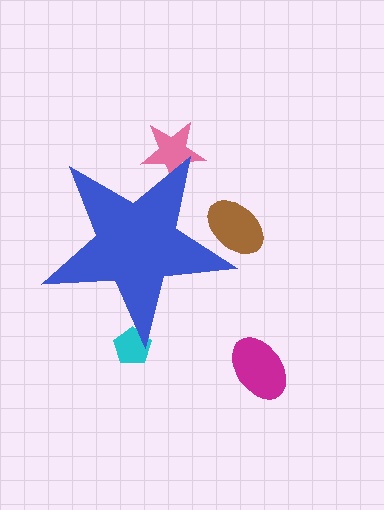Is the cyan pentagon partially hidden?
Yes, the cyan pentagon is partially hidden behind the blue star.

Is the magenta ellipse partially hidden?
No, the magenta ellipse is fully visible.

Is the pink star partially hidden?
Yes, the pink star is partially hidden behind the blue star.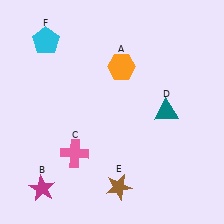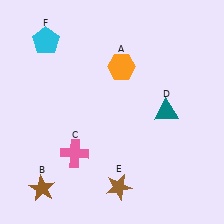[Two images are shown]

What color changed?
The star (B) changed from magenta in Image 1 to brown in Image 2.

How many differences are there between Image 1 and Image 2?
There is 1 difference between the two images.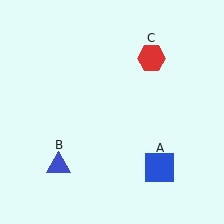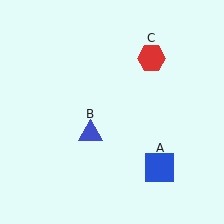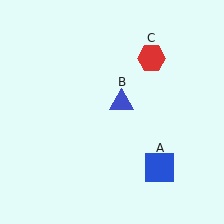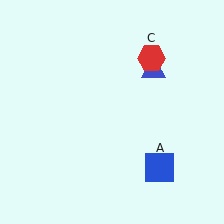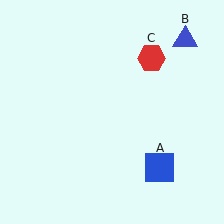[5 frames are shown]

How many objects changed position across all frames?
1 object changed position: blue triangle (object B).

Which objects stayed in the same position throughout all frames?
Blue square (object A) and red hexagon (object C) remained stationary.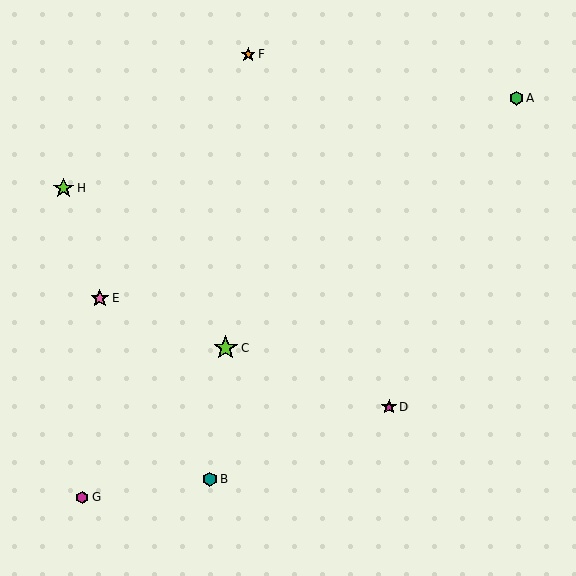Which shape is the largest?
The lime star (labeled C) is the largest.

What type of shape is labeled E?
Shape E is a pink star.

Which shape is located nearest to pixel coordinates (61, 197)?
The lime star (labeled H) at (64, 188) is nearest to that location.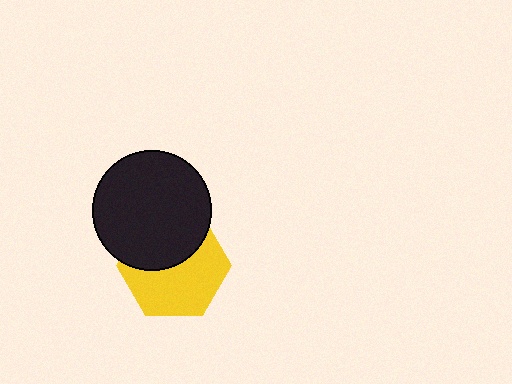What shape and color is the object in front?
The object in front is a black circle.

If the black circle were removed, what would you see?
You would see the complete yellow hexagon.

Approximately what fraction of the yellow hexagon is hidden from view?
Roughly 42% of the yellow hexagon is hidden behind the black circle.